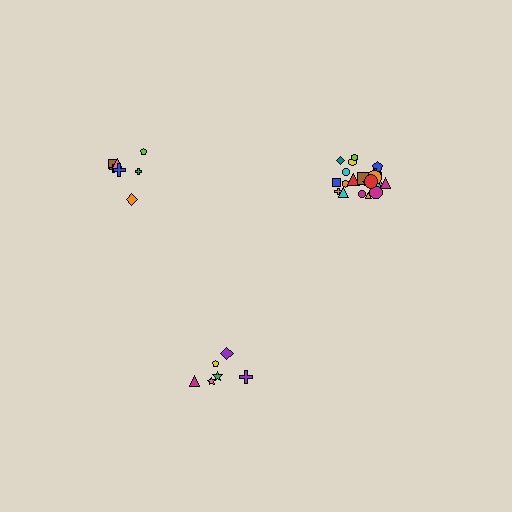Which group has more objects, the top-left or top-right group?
The top-right group.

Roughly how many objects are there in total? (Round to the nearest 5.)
Roughly 35 objects in total.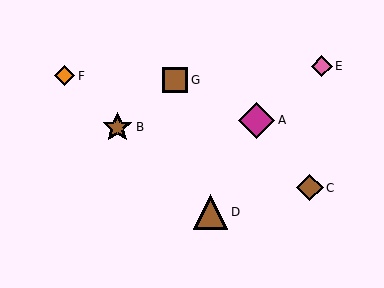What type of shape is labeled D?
Shape D is a brown triangle.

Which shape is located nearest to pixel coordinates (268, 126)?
The magenta diamond (labeled A) at (257, 120) is nearest to that location.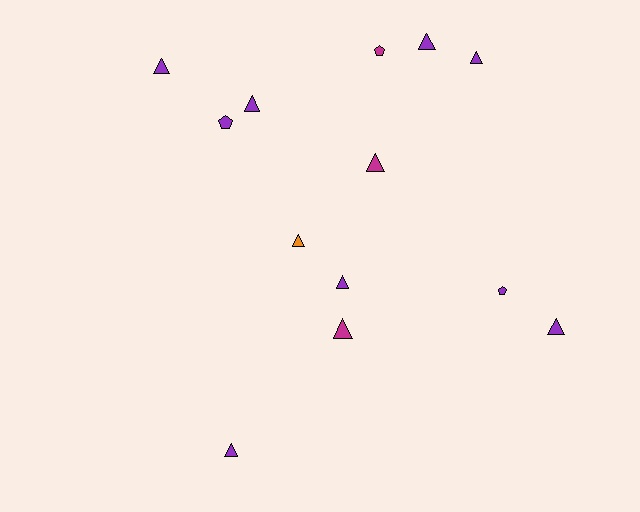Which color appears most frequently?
Purple, with 9 objects.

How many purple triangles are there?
There are 7 purple triangles.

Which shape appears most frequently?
Triangle, with 10 objects.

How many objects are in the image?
There are 13 objects.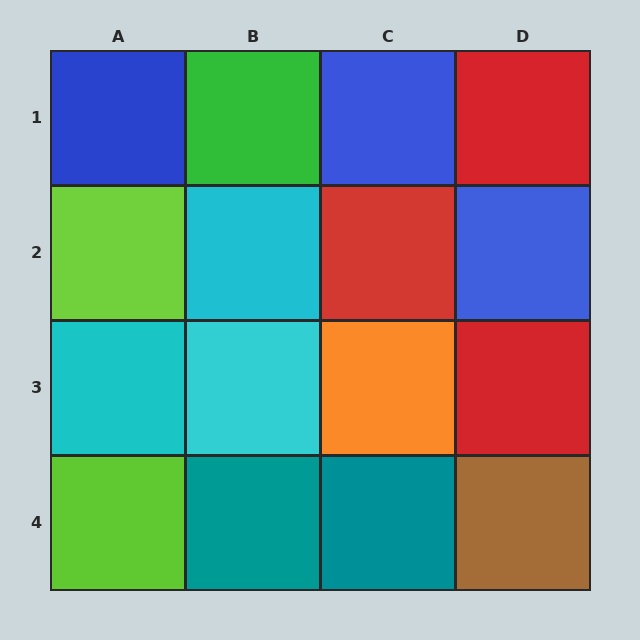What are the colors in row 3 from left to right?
Cyan, cyan, orange, red.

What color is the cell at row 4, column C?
Teal.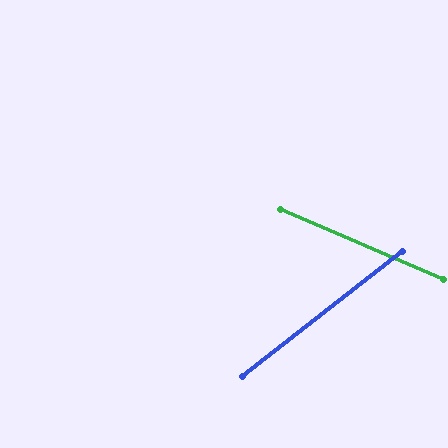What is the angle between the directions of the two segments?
Approximately 61 degrees.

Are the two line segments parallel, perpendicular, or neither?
Neither parallel nor perpendicular — they differ by about 61°.